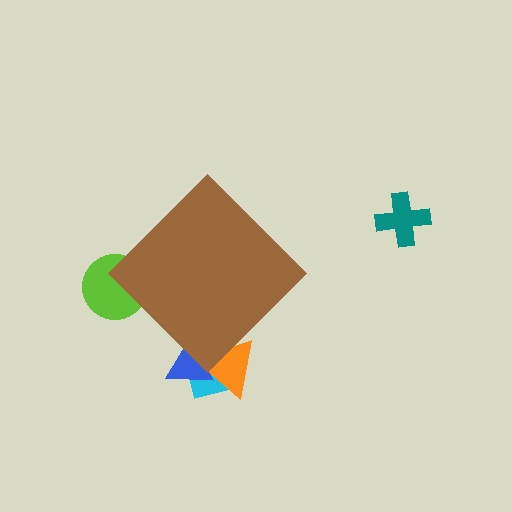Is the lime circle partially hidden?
Yes, the lime circle is partially hidden behind the brown diamond.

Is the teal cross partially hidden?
No, the teal cross is fully visible.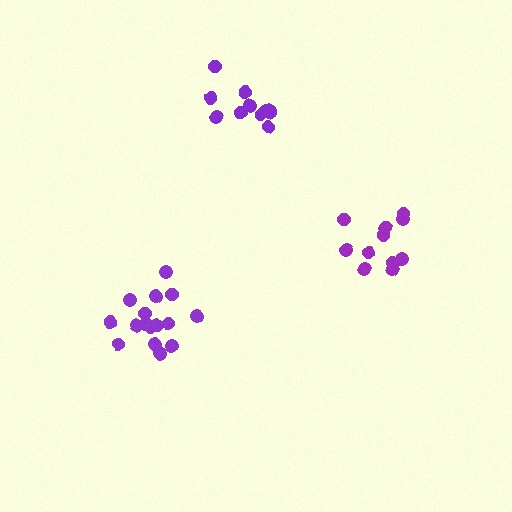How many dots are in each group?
Group 1: 11 dots, Group 2: 16 dots, Group 3: 11 dots (38 total).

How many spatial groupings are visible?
There are 3 spatial groupings.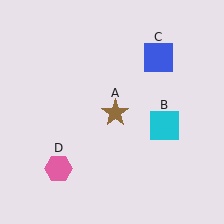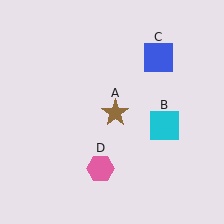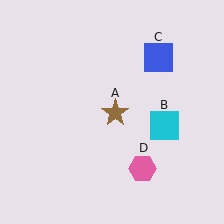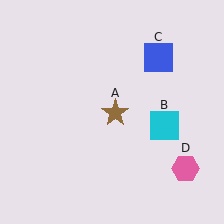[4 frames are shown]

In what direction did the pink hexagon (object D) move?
The pink hexagon (object D) moved right.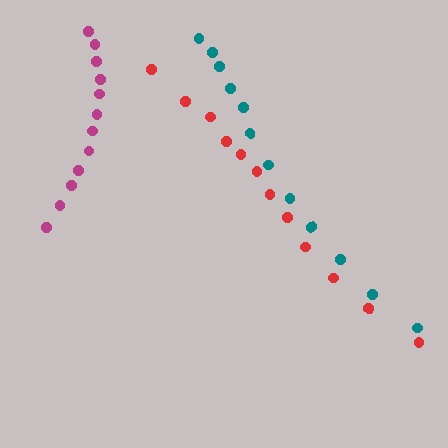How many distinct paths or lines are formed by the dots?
There are 3 distinct paths.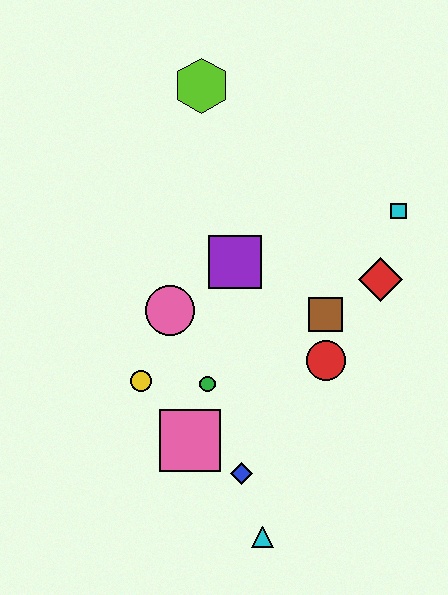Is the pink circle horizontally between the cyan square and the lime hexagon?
No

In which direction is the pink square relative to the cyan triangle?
The pink square is above the cyan triangle.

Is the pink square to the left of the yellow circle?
No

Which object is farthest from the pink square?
The lime hexagon is farthest from the pink square.